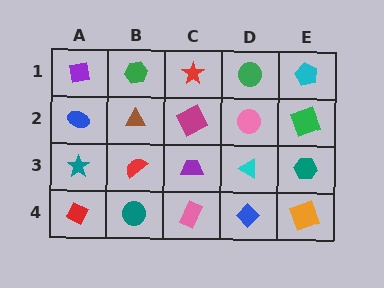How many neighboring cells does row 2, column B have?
4.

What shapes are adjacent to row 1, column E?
A green square (row 2, column E), a green circle (row 1, column D).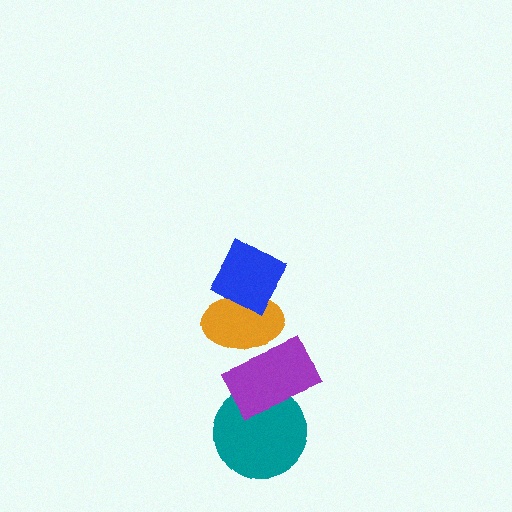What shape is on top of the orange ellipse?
The blue diamond is on top of the orange ellipse.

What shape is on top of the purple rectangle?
The orange ellipse is on top of the purple rectangle.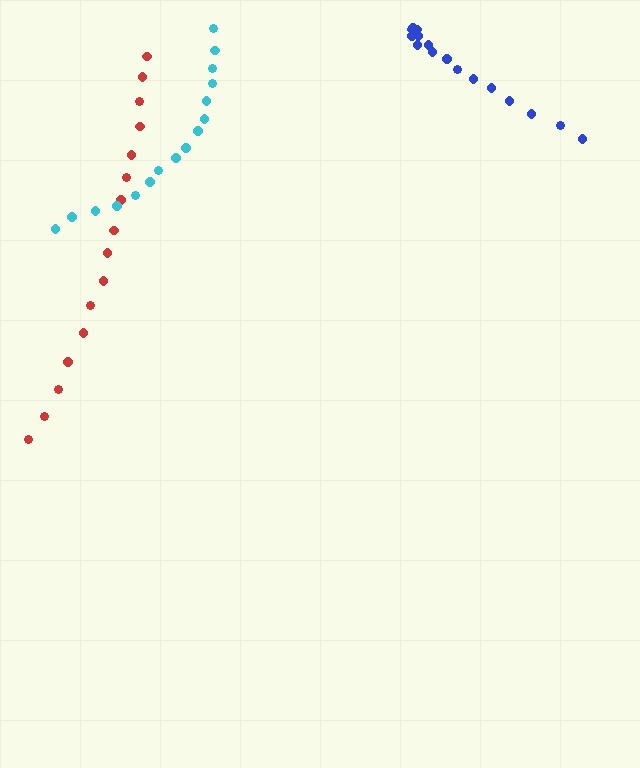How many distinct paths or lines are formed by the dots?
There are 3 distinct paths.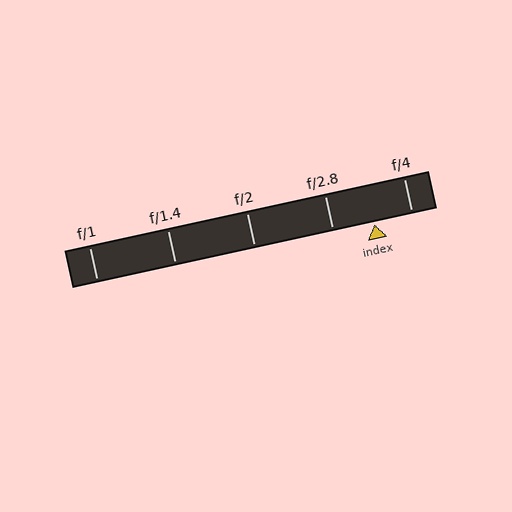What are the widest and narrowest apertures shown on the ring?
The widest aperture shown is f/1 and the narrowest is f/4.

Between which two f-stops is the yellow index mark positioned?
The index mark is between f/2.8 and f/4.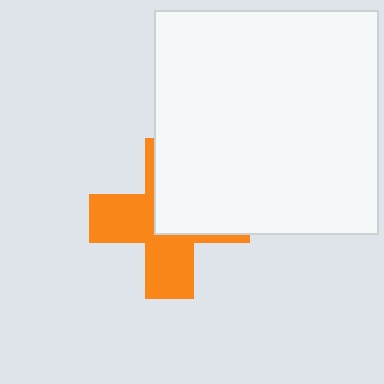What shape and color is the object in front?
The object in front is a white square.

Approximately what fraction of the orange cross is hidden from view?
Roughly 47% of the orange cross is hidden behind the white square.